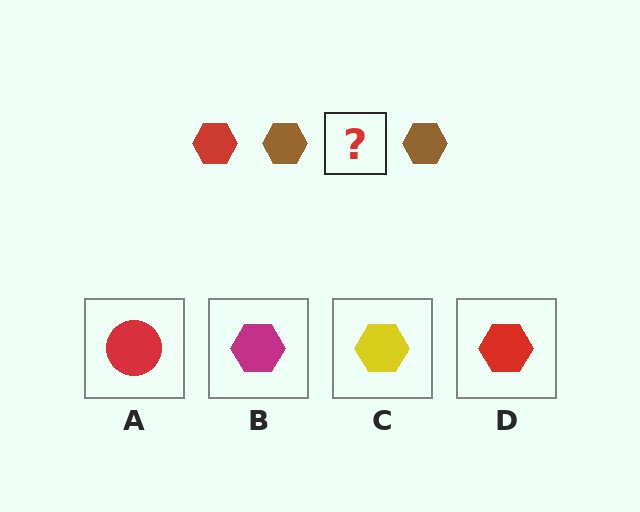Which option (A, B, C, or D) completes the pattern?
D.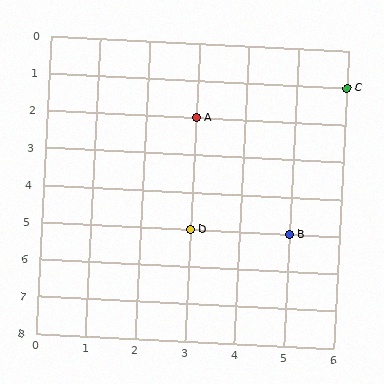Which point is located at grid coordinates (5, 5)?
Point B is at (5, 5).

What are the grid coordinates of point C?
Point C is at grid coordinates (6, 1).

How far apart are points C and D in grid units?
Points C and D are 3 columns and 4 rows apart (about 5.0 grid units diagonally).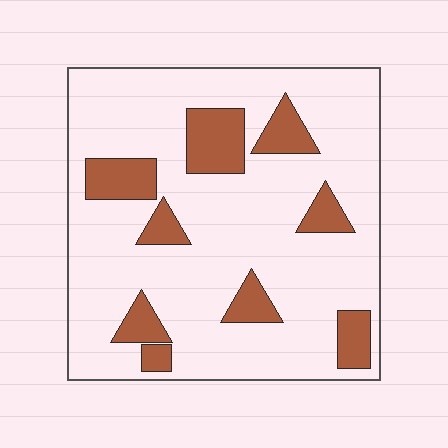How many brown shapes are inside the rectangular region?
9.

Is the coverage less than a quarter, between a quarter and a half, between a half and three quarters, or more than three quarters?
Less than a quarter.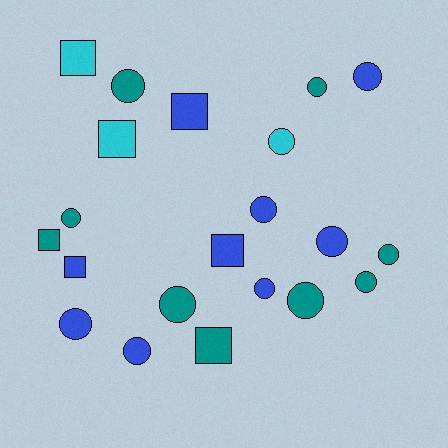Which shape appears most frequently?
Circle, with 14 objects.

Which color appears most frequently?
Teal, with 9 objects.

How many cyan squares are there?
There are 2 cyan squares.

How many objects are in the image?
There are 21 objects.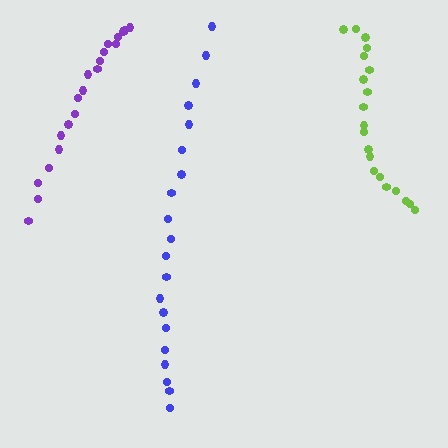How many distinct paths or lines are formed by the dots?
There are 3 distinct paths.